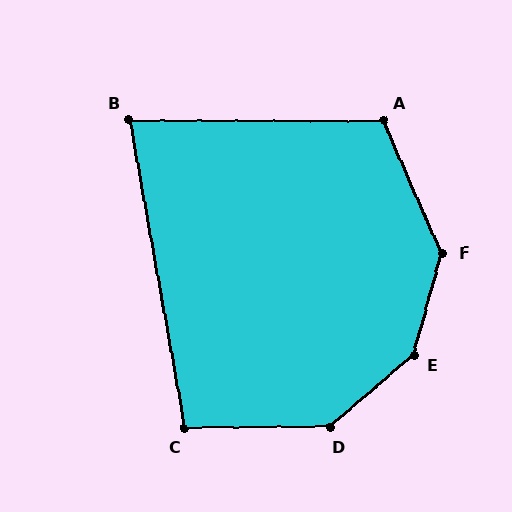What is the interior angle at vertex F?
Approximately 141 degrees (obtuse).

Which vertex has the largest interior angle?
E, at approximately 146 degrees.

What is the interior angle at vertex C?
Approximately 100 degrees (obtuse).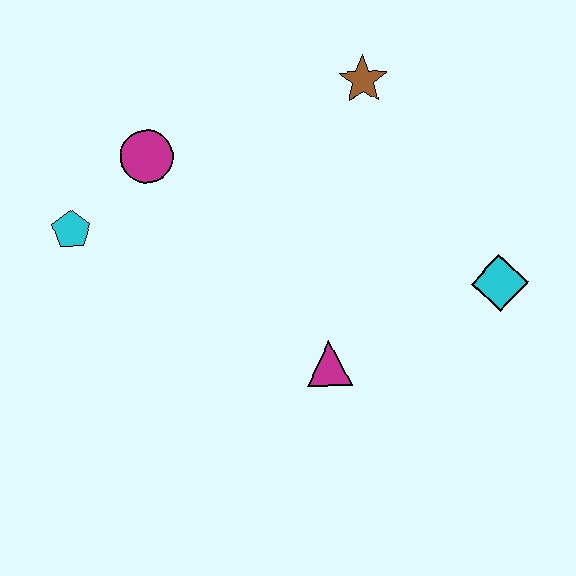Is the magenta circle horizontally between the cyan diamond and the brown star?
No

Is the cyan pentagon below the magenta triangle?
No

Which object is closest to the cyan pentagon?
The magenta circle is closest to the cyan pentagon.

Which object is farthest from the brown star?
The cyan pentagon is farthest from the brown star.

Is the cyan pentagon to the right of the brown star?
No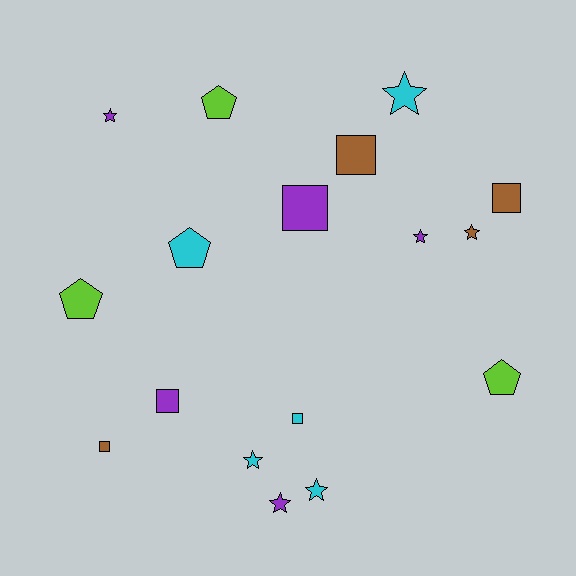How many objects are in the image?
There are 17 objects.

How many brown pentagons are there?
There are no brown pentagons.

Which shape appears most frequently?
Star, with 7 objects.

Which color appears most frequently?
Cyan, with 5 objects.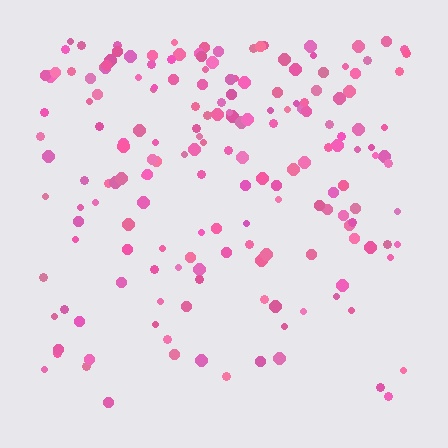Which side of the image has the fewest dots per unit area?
The bottom.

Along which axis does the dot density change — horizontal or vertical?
Vertical.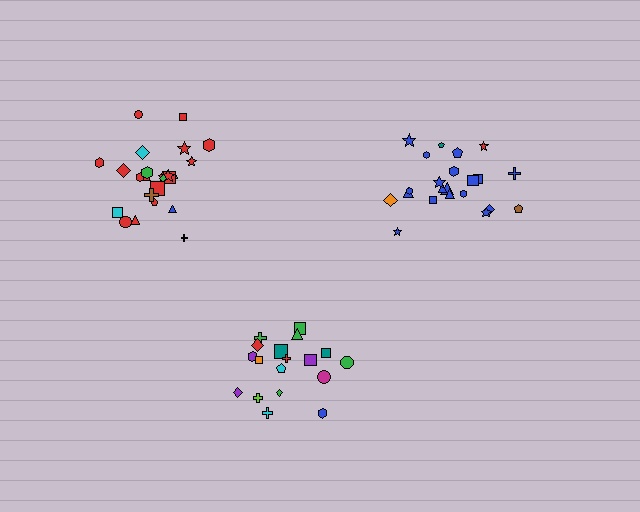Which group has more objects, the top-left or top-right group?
The top-left group.